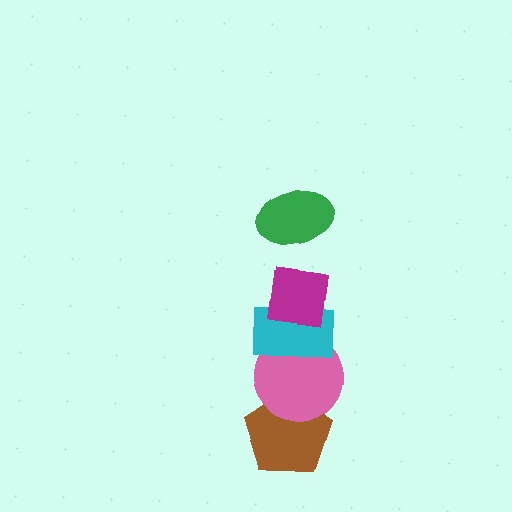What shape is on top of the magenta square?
The green ellipse is on top of the magenta square.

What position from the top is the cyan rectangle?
The cyan rectangle is 3rd from the top.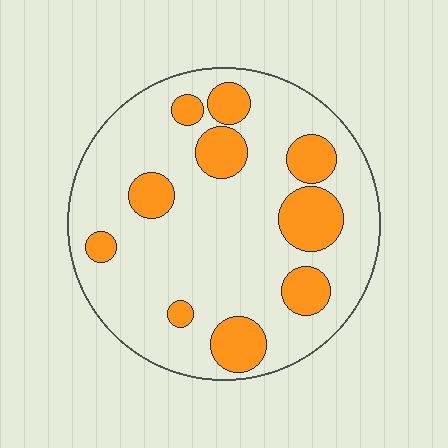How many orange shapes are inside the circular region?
10.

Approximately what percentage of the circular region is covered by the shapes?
Approximately 25%.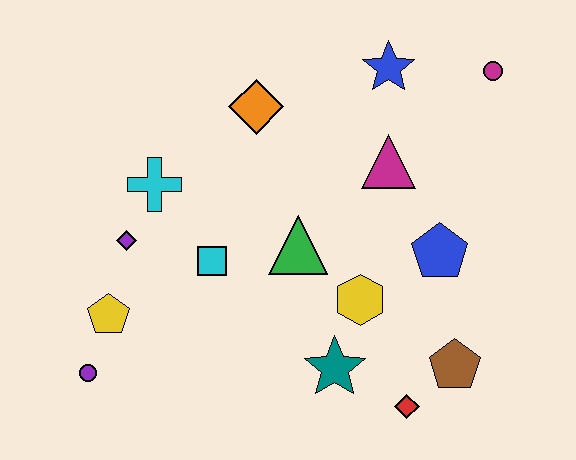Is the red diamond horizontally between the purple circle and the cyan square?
No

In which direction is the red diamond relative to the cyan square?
The red diamond is to the right of the cyan square.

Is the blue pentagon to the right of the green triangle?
Yes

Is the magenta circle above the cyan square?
Yes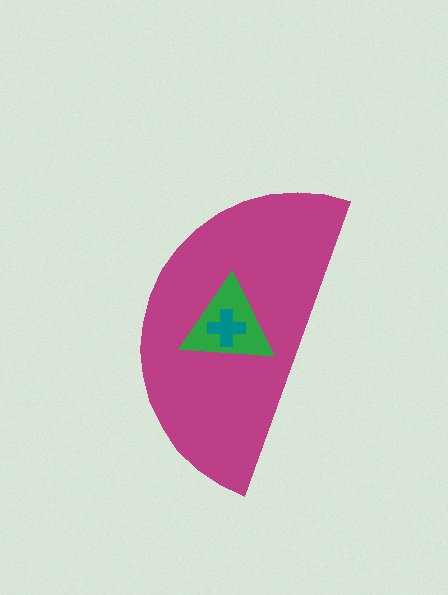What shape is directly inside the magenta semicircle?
The green triangle.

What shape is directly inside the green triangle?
The teal cross.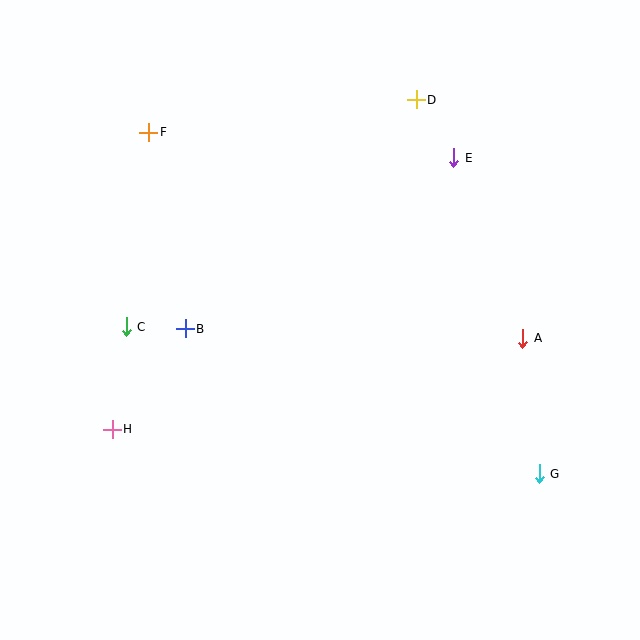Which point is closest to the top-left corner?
Point F is closest to the top-left corner.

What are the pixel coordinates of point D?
Point D is at (416, 99).